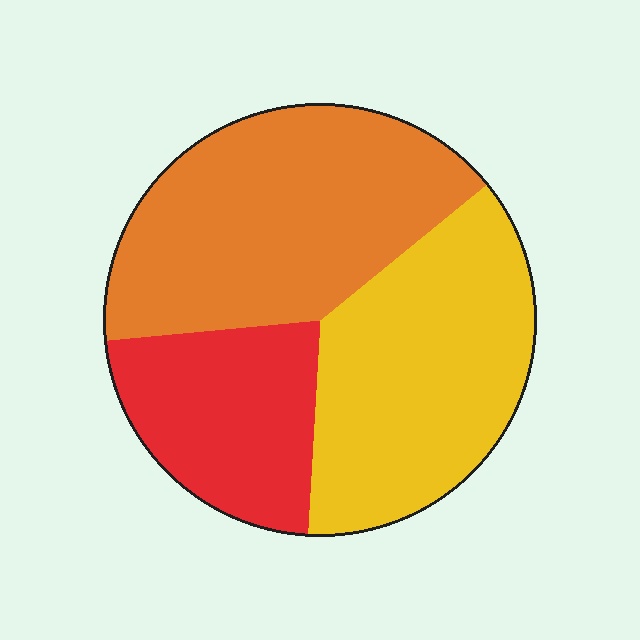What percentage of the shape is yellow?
Yellow covers 37% of the shape.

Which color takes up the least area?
Red, at roughly 25%.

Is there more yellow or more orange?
Orange.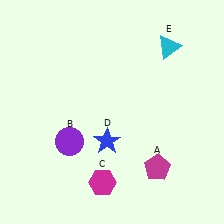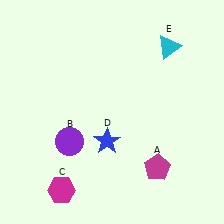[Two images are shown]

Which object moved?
The magenta hexagon (C) moved left.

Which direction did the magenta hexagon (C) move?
The magenta hexagon (C) moved left.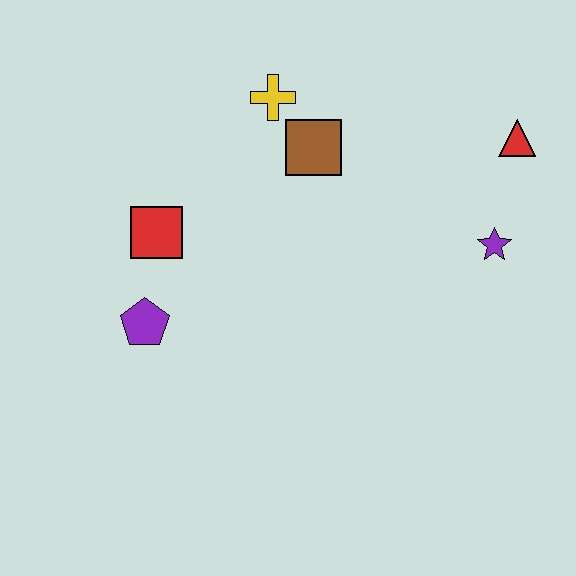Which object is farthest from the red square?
The red triangle is farthest from the red square.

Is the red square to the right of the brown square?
No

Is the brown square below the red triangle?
Yes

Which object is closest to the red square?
The purple pentagon is closest to the red square.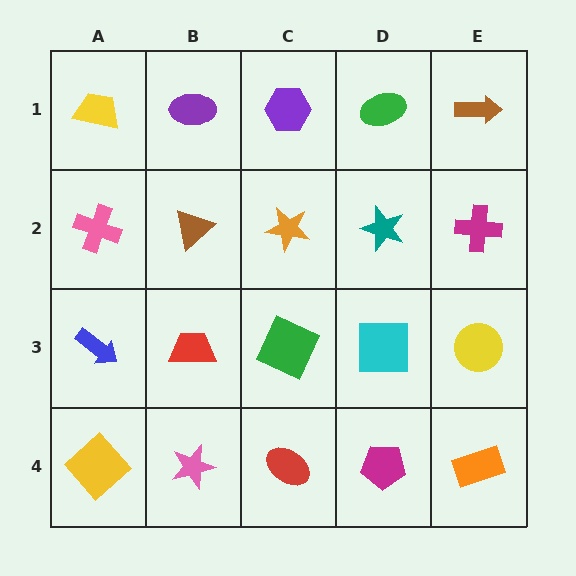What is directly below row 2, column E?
A yellow circle.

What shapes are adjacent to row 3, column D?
A teal star (row 2, column D), a magenta pentagon (row 4, column D), a green square (row 3, column C), a yellow circle (row 3, column E).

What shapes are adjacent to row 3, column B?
A brown triangle (row 2, column B), a pink star (row 4, column B), a blue arrow (row 3, column A), a green square (row 3, column C).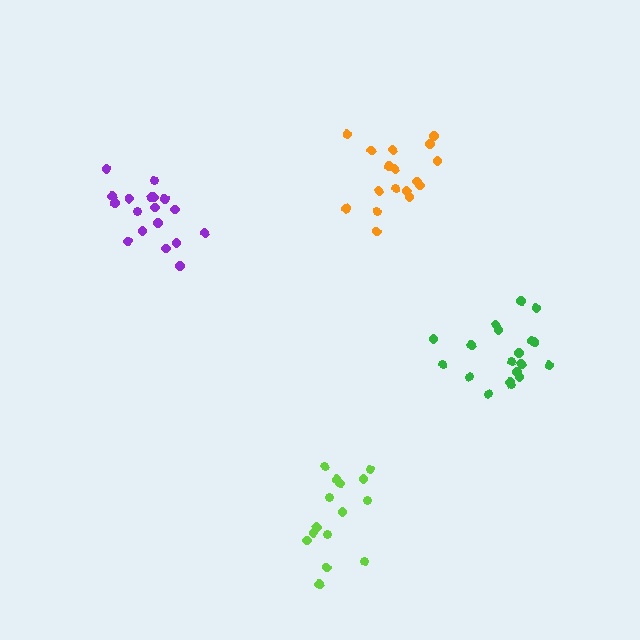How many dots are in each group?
Group 1: 19 dots, Group 2: 18 dots, Group 3: 17 dots, Group 4: 15 dots (69 total).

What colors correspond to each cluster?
The clusters are colored: green, purple, orange, lime.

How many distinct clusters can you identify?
There are 4 distinct clusters.